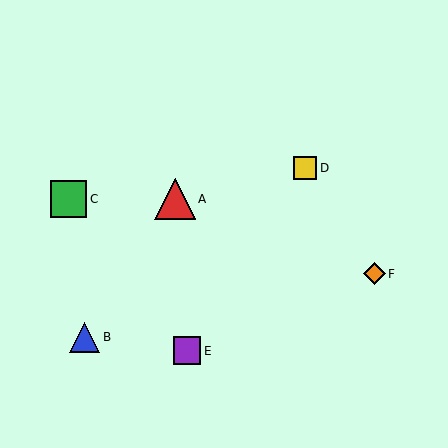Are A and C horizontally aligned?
Yes, both are at y≈199.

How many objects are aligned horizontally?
2 objects (A, C) are aligned horizontally.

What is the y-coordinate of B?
Object B is at y≈337.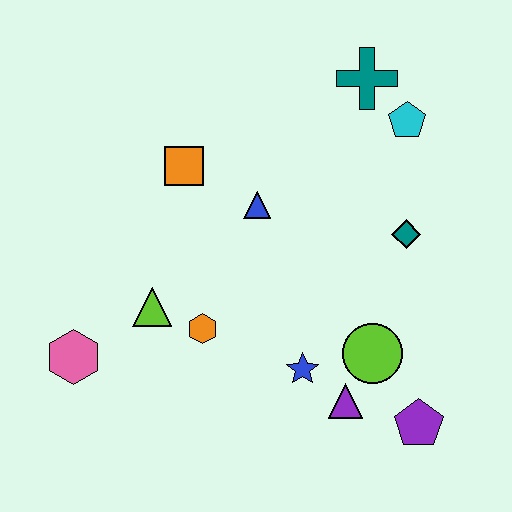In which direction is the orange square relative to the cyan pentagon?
The orange square is to the left of the cyan pentagon.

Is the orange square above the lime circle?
Yes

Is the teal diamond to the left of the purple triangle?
No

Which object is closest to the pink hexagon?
The lime triangle is closest to the pink hexagon.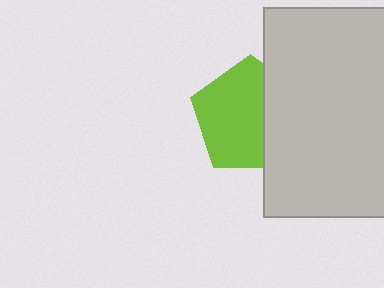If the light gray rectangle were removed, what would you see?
You would see the complete lime pentagon.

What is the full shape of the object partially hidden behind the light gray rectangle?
The partially hidden object is a lime pentagon.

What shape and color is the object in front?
The object in front is a light gray rectangle.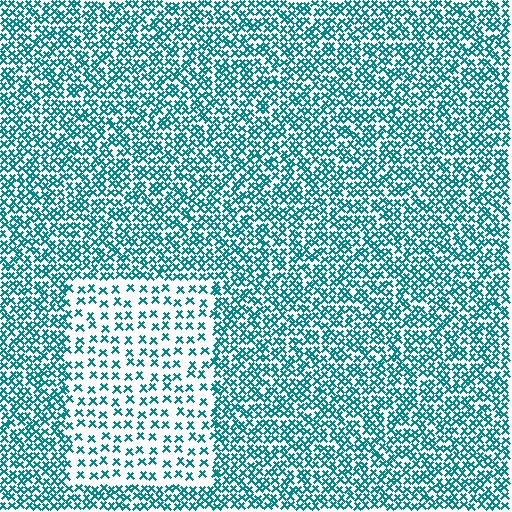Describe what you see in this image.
The image contains small teal elements arranged at two different densities. A rectangle-shaped region is visible where the elements are less densely packed than the surrounding area.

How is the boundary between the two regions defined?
The boundary is defined by a change in element density (approximately 2.2x ratio). All elements are the same color, size, and shape.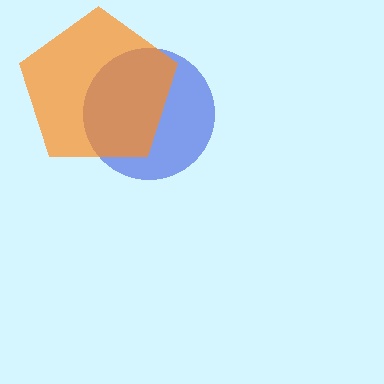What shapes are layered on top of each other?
The layered shapes are: a blue circle, an orange pentagon.